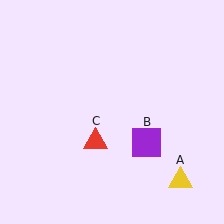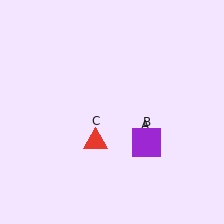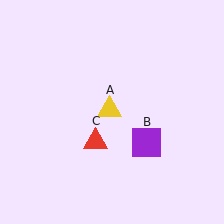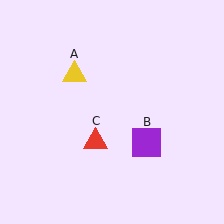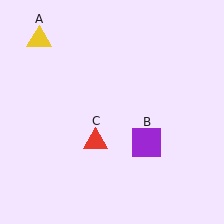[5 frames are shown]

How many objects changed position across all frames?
1 object changed position: yellow triangle (object A).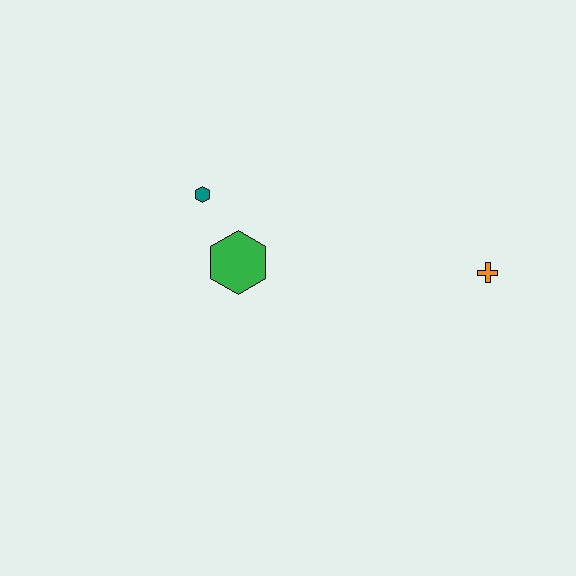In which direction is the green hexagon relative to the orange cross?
The green hexagon is to the left of the orange cross.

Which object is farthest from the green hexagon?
The orange cross is farthest from the green hexagon.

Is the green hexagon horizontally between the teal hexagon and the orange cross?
Yes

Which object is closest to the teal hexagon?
The green hexagon is closest to the teal hexagon.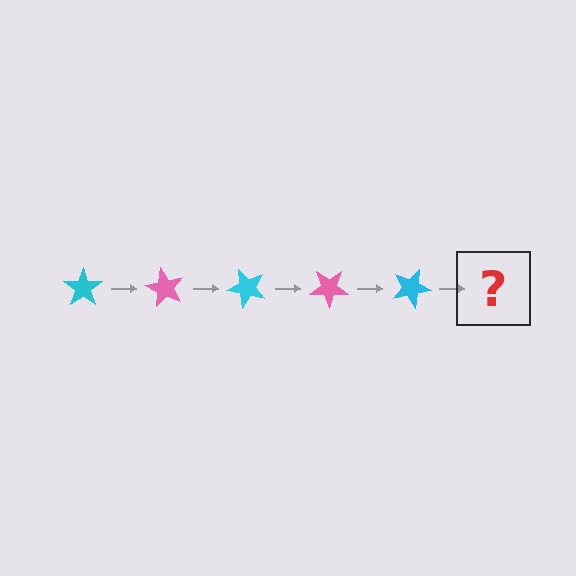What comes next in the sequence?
The next element should be a pink star, rotated 300 degrees from the start.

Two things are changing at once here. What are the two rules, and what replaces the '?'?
The two rules are that it rotates 60 degrees each step and the color cycles through cyan and pink. The '?' should be a pink star, rotated 300 degrees from the start.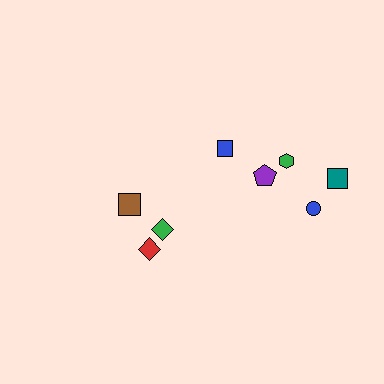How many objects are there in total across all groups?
There are 8 objects.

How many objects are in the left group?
There are 3 objects.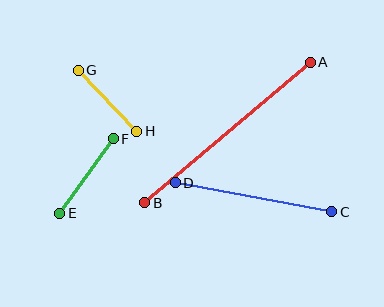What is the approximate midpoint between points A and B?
The midpoint is at approximately (228, 132) pixels.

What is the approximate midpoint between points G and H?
The midpoint is at approximately (107, 101) pixels.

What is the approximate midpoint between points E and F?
The midpoint is at approximately (87, 176) pixels.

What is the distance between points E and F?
The distance is approximately 92 pixels.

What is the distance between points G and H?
The distance is approximately 84 pixels.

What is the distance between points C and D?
The distance is approximately 159 pixels.